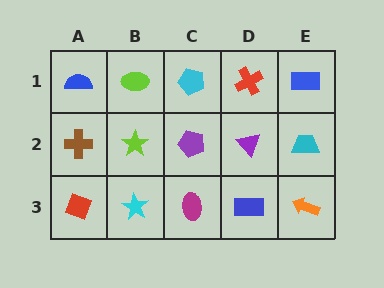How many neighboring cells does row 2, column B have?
4.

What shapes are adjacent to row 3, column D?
A purple triangle (row 2, column D), a magenta ellipse (row 3, column C), an orange arrow (row 3, column E).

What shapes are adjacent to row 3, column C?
A purple pentagon (row 2, column C), a cyan star (row 3, column B), a blue rectangle (row 3, column D).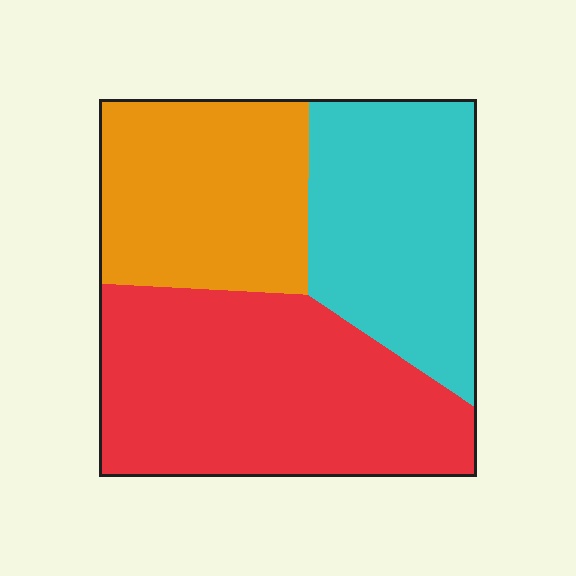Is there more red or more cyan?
Red.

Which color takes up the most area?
Red, at roughly 40%.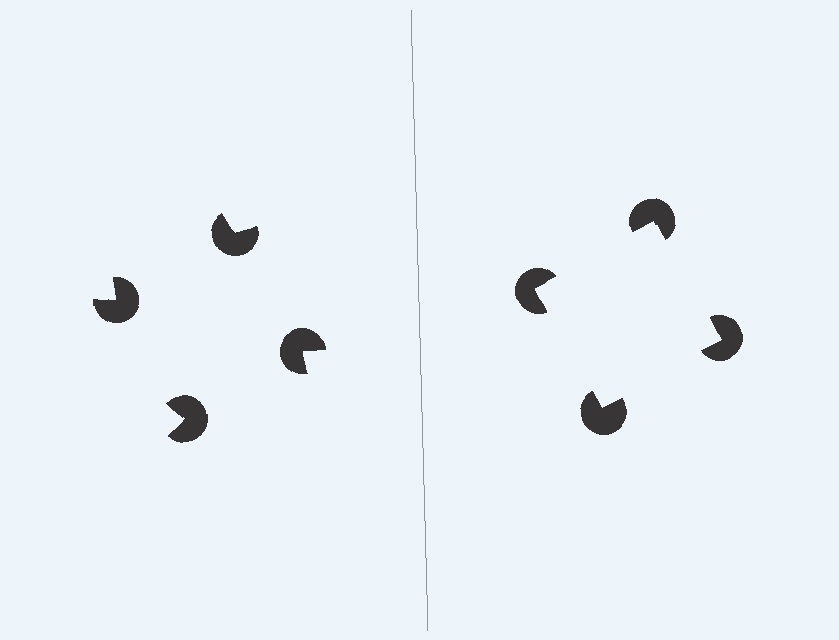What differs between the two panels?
The pac-man discs are positioned identically on both sides; only the wedge orientations differ. On the right they align to a square; on the left they are misaligned.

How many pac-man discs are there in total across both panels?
8 — 4 on each side.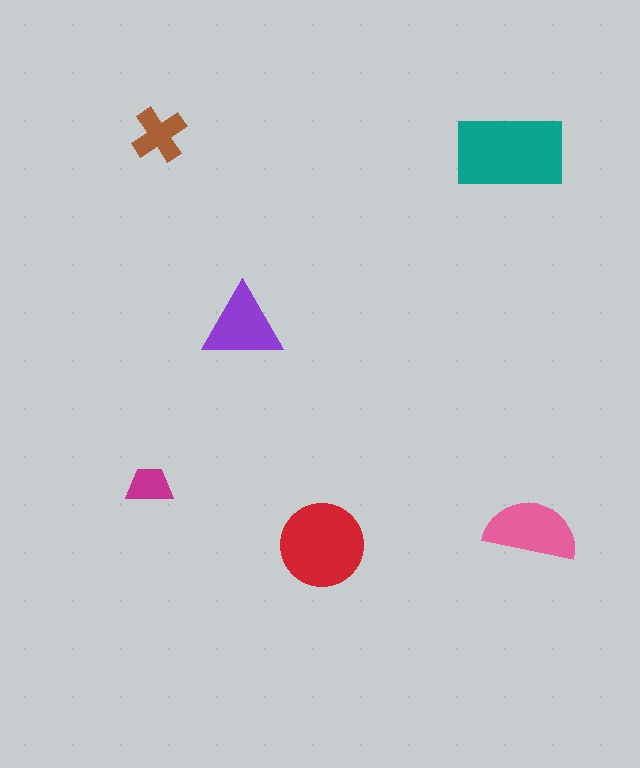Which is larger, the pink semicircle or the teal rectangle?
The teal rectangle.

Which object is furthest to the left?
The magenta trapezoid is leftmost.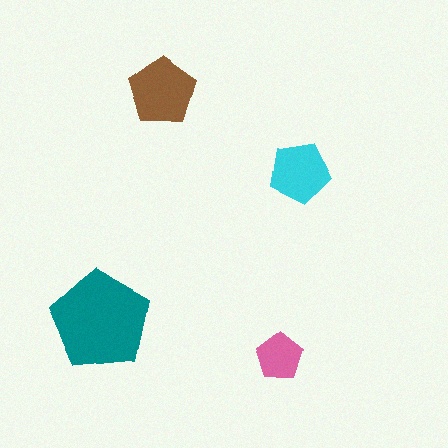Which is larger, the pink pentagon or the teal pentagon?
The teal one.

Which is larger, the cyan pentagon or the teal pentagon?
The teal one.